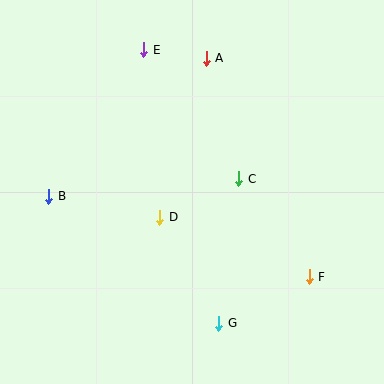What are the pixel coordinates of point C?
Point C is at (239, 179).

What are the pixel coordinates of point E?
Point E is at (144, 50).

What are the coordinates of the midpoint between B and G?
The midpoint between B and G is at (134, 260).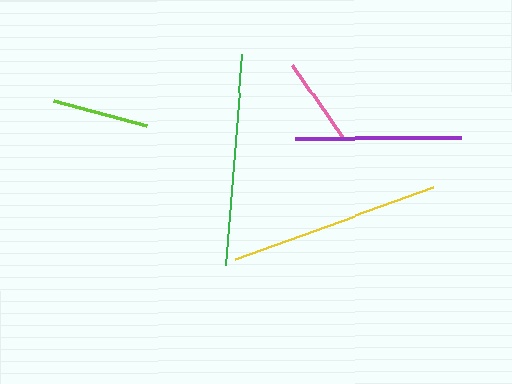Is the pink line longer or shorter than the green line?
The green line is longer than the pink line.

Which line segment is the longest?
The green line is the longest at approximately 212 pixels.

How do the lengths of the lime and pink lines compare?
The lime and pink lines are approximately the same length.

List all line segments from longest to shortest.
From longest to shortest: green, yellow, purple, lime, pink.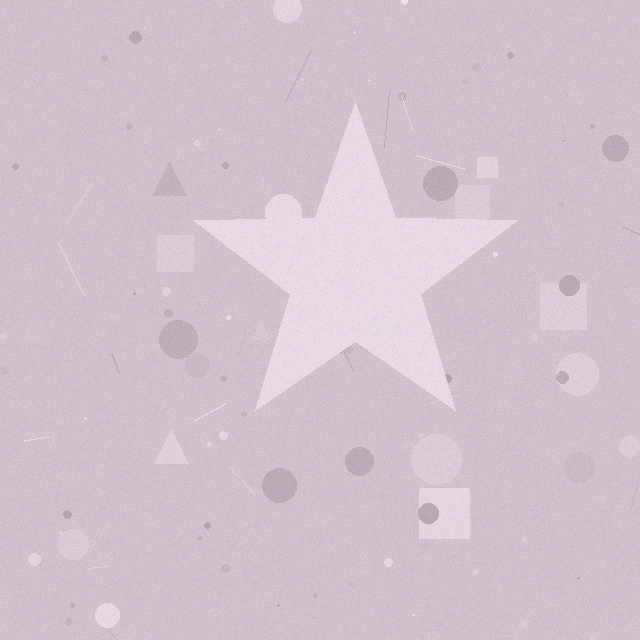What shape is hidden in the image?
A star is hidden in the image.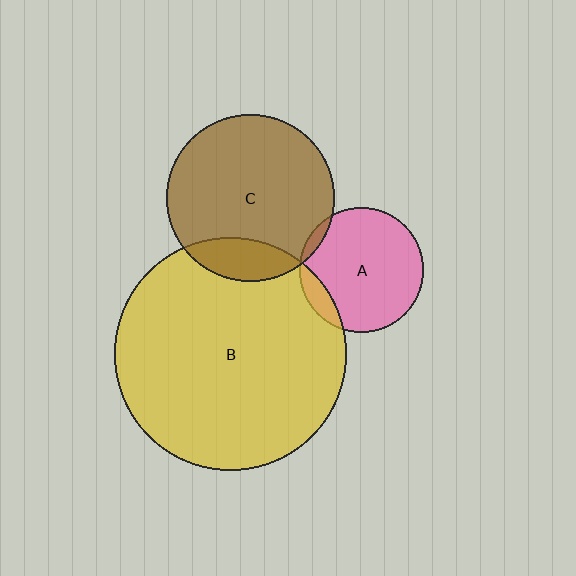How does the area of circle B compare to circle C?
Approximately 1.9 times.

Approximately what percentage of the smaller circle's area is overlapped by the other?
Approximately 10%.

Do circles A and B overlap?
Yes.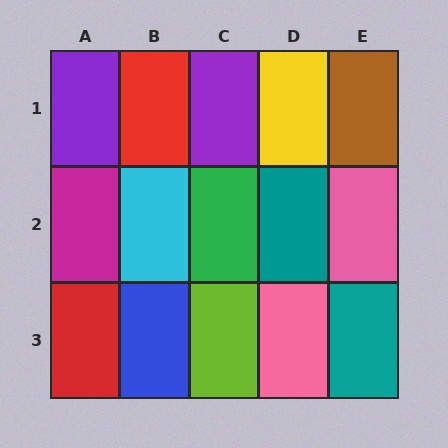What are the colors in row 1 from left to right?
Purple, red, purple, yellow, brown.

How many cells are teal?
2 cells are teal.